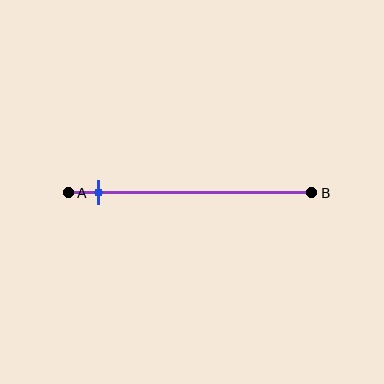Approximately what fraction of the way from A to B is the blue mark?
The blue mark is approximately 10% of the way from A to B.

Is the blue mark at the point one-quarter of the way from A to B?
No, the mark is at about 10% from A, not at the 25% one-quarter point.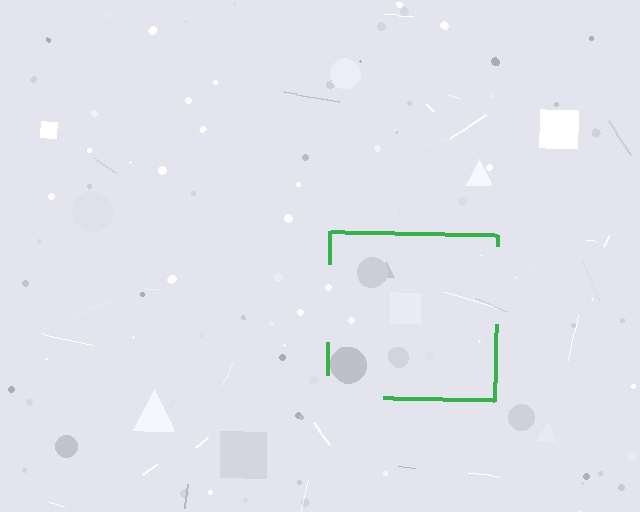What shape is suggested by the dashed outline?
The dashed outline suggests a square.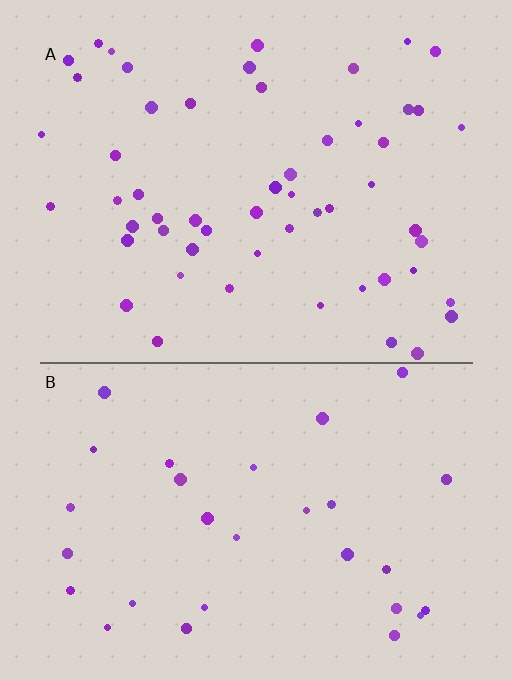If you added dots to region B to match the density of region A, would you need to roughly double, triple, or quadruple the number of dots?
Approximately double.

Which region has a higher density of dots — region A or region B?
A (the top).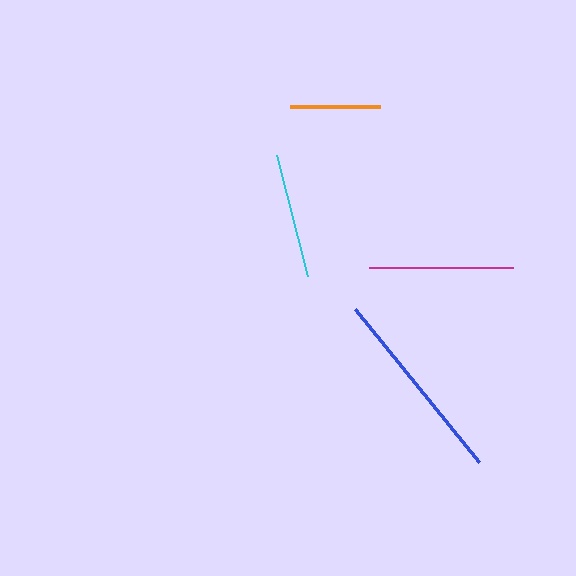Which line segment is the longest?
The blue line is the longest at approximately 197 pixels.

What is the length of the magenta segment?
The magenta segment is approximately 144 pixels long.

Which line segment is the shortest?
The orange line is the shortest at approximately 90 pixels.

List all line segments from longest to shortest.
From longest to shortest: blue, magenta, cyan, orange.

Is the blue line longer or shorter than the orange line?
The blue line is longer than the orange line.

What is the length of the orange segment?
The orange segment is approximately 90 pixels long.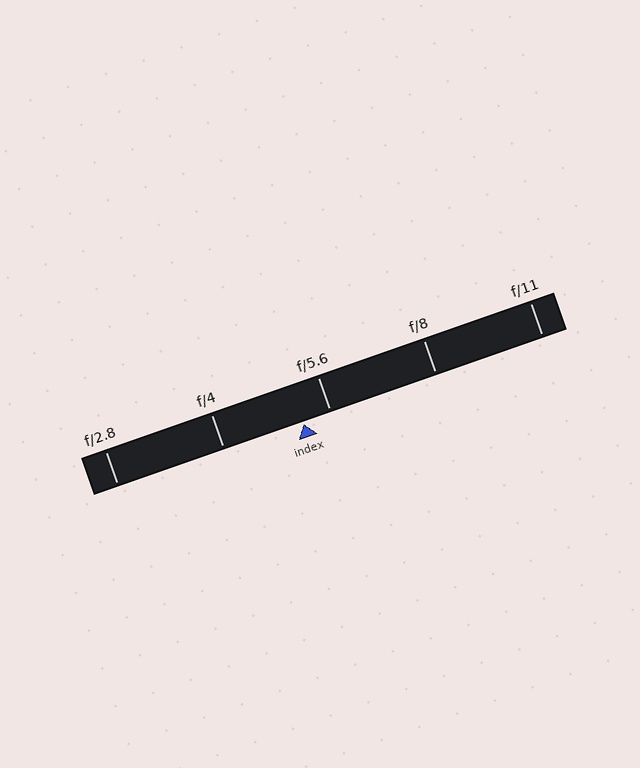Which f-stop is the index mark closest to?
The index mark is closest to f/5.6.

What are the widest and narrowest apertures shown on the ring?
The widest aperture shown is f/2.8 and the narrowest is f/11.